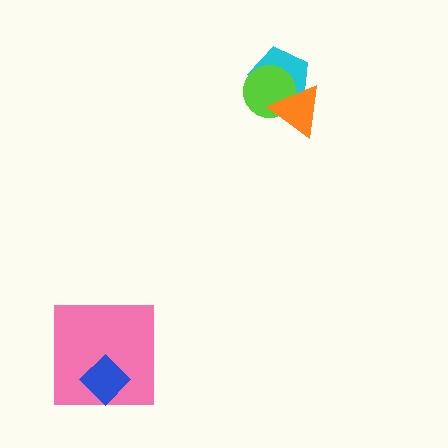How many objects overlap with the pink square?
1 object overlaps with the pink square.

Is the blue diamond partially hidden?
No, no other shape covers it.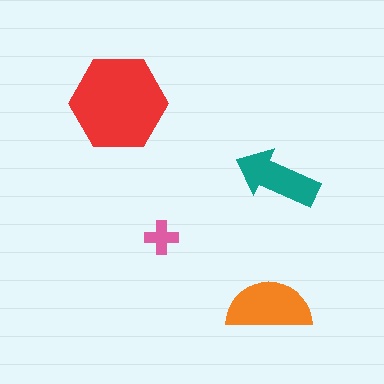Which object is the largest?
The red hexagon.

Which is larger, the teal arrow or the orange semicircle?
The orange semicircle.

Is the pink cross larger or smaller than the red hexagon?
Smaller.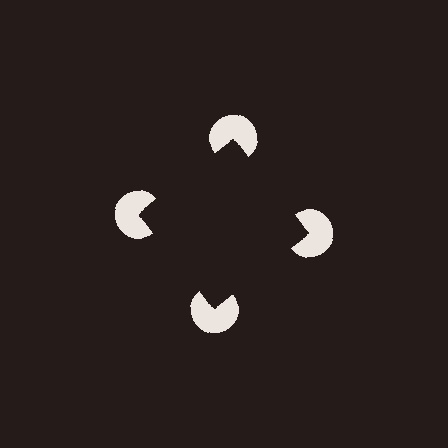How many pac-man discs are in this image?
There are 4 — one at each vertex of the illusory square.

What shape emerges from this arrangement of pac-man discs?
An illusory square — its edges are inferred from the aligned wedge cuts in the pac-man discs, not physically drawn.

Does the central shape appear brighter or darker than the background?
It typically appears slightly darker than the background, even though no actual brightness change is drawn.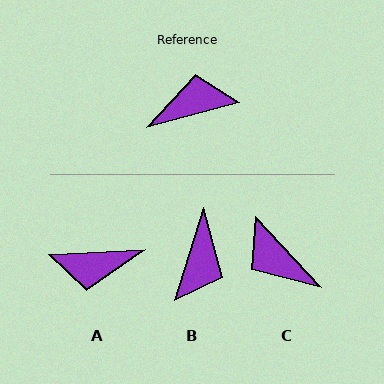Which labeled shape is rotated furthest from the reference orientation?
A, about 168 degrees away.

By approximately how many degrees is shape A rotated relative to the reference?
Approximately 168 degrees counter-clockwise.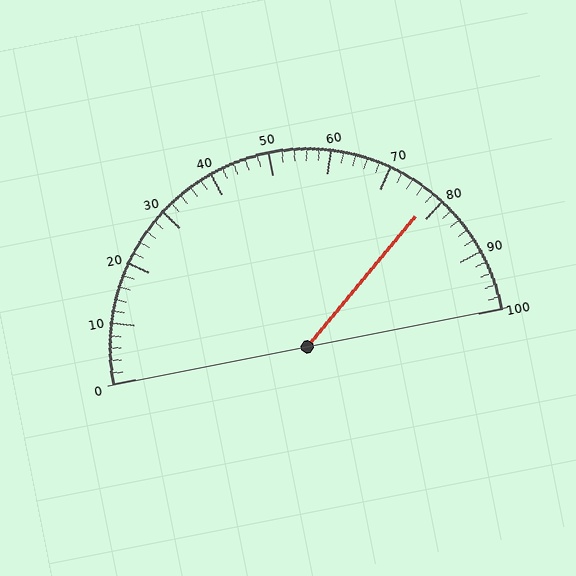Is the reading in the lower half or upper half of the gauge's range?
The reading is in the upper half of the range (0 to 100).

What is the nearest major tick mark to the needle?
The nearest major tick mark is 80.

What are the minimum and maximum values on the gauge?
The gauge ranges from 0 to 100.